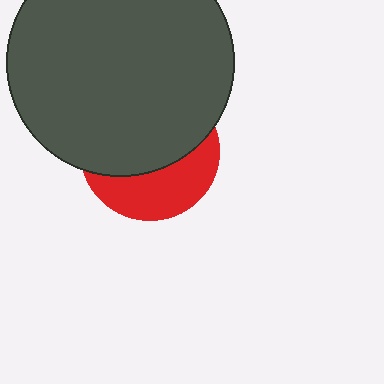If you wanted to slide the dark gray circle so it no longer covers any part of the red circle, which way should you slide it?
Slide it up — that is the most direct way to separate the two shapes.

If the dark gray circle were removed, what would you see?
You would see the complete red circle.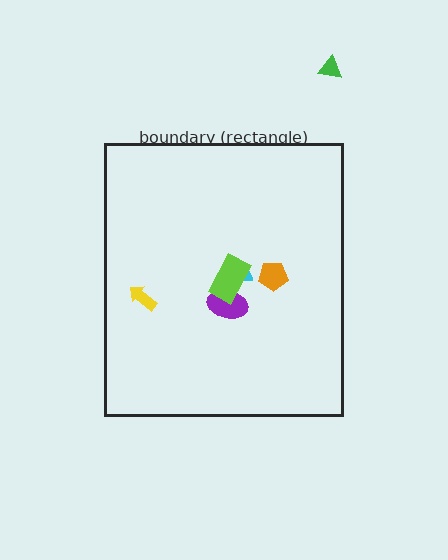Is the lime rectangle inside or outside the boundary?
Inside.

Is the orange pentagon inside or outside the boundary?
Inside.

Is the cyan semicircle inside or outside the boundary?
Inside.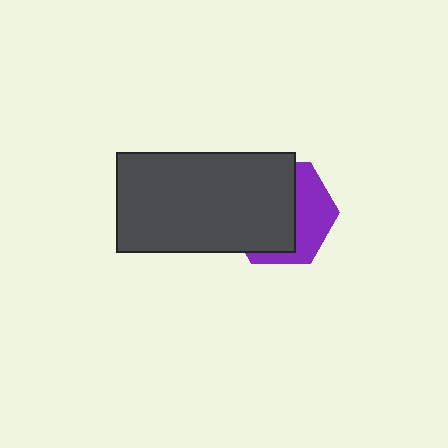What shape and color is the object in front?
The object in front is a dark gray rectangle.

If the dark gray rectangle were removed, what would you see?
You would see the complete purple hexagon.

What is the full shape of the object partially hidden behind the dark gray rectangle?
The partially hidden object is a purple hexagon.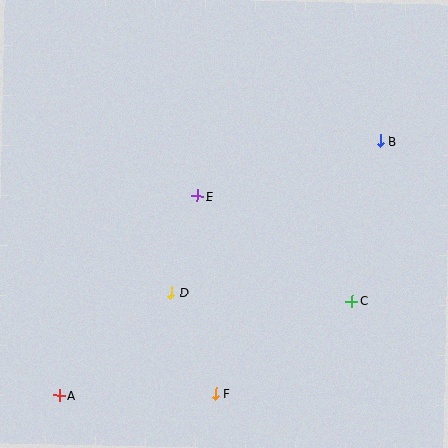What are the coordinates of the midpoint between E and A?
The midpoint between E and A is at (128, 296).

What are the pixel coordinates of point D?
Point D is at (171, 293).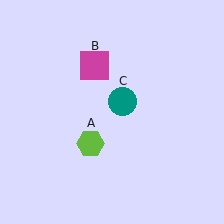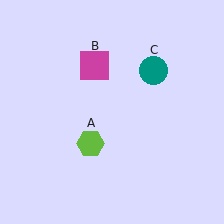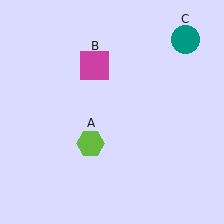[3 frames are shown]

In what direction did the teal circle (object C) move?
The teal circle (object C) moved up and to the right.